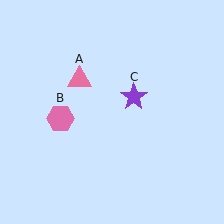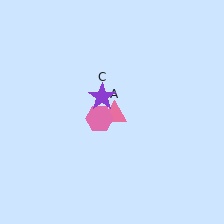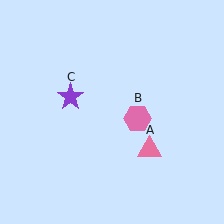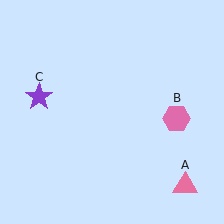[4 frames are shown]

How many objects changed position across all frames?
3 objects changed position: pink triangle (object A), pink hexagon (object B), purple star (object C).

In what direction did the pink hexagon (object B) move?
The pink hexagon (object B) moved right.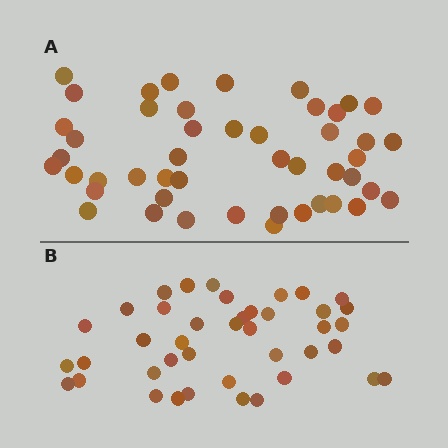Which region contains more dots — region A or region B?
Region A (the top region) has more dots.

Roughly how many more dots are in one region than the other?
Region A has about 6 more dots than region B.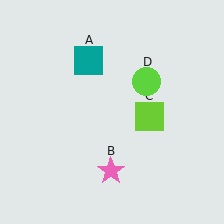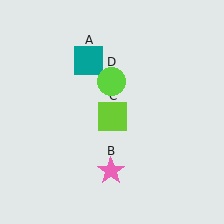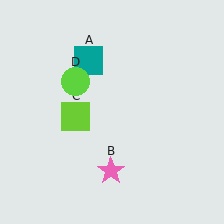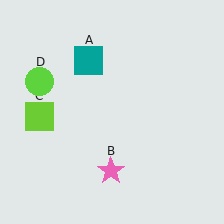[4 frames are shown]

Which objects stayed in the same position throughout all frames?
Teal square (object A) and pink star (object B) remained stationary.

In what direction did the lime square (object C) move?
The lime square (object C) moved left.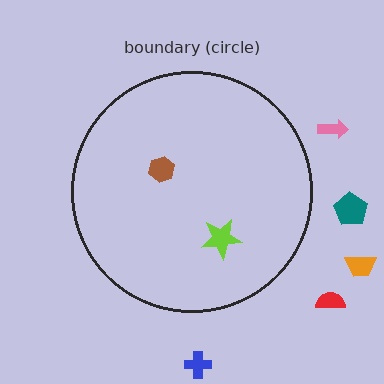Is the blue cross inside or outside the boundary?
Outside.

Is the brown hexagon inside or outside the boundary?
Inside.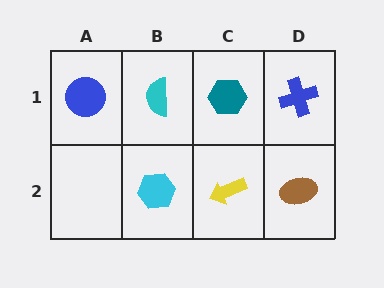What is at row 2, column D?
A brown ellipse.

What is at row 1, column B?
A cyan semicircle.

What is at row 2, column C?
A yellow arrow.